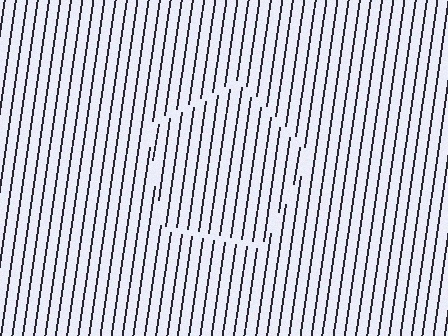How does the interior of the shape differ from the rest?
The interior of the shape contains the same grating, shifted by half a period — the contour is defined by the phase discontinuity where line-ends from the inner and outer gratings abut.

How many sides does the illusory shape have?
5 sides — the line-ends trace a pentagon.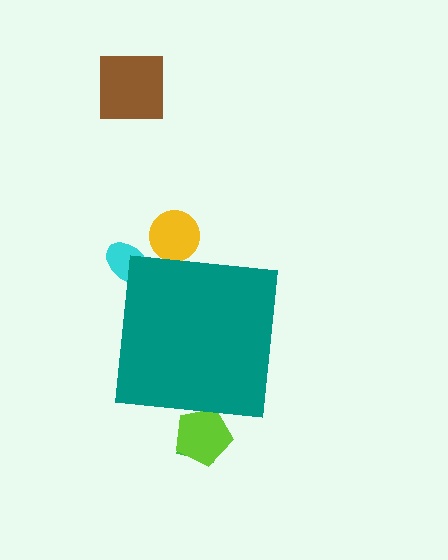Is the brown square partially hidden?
No, the brown square is fully visible.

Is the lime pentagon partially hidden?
Yes, the lime pentagon is partially hidden behind the teal square.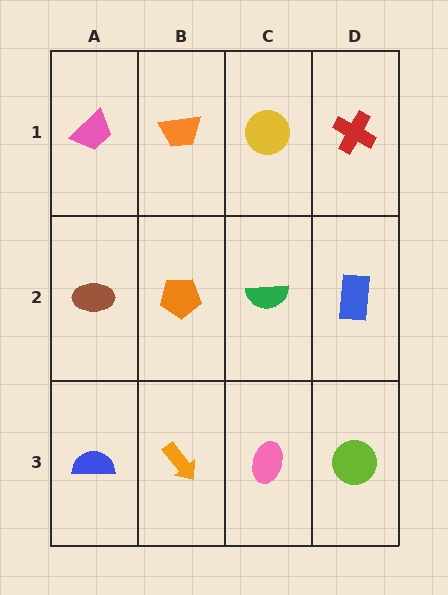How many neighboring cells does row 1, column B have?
3.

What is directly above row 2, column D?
A red cross.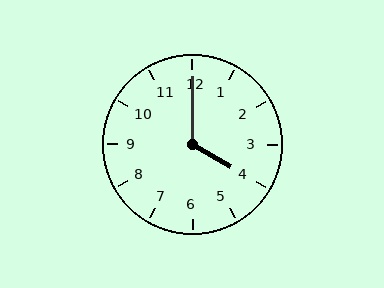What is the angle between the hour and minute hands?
Approximately 120 degrees.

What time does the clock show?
4:00.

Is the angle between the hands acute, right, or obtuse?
It is obtuse.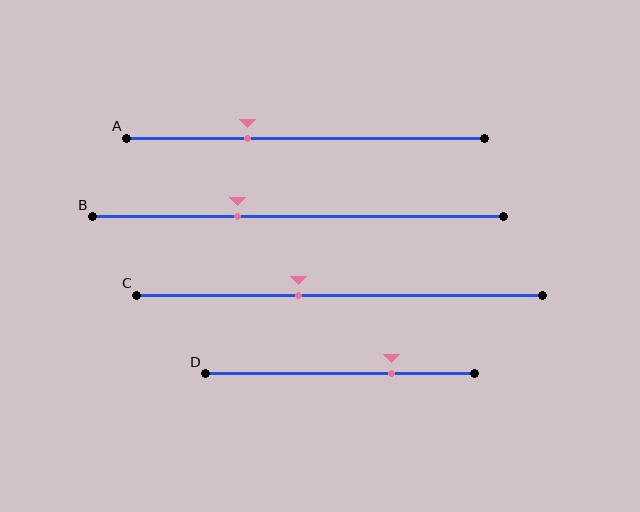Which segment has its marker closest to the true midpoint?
Segment C has its marker closest to the true midpoint.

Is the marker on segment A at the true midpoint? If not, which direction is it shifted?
No, the marker on segment A is shifted to the left by about 16% of the segment length.